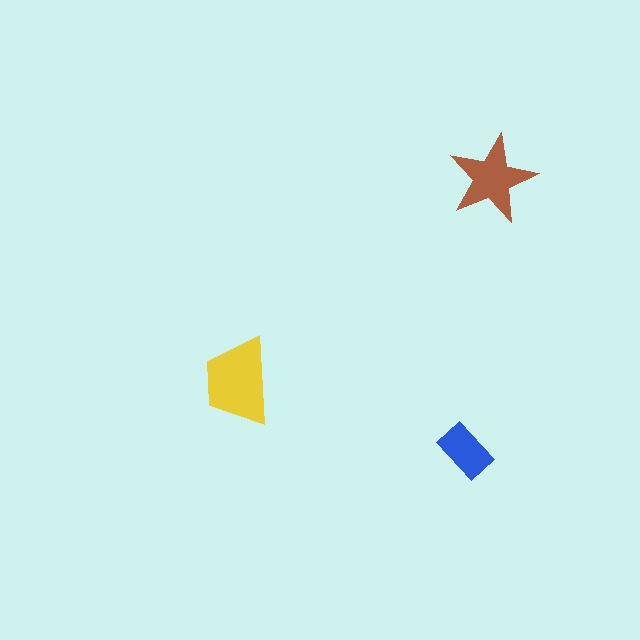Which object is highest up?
The brown star is topmost.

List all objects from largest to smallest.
The yellow trapezoid, the brown star, the blue rectangle.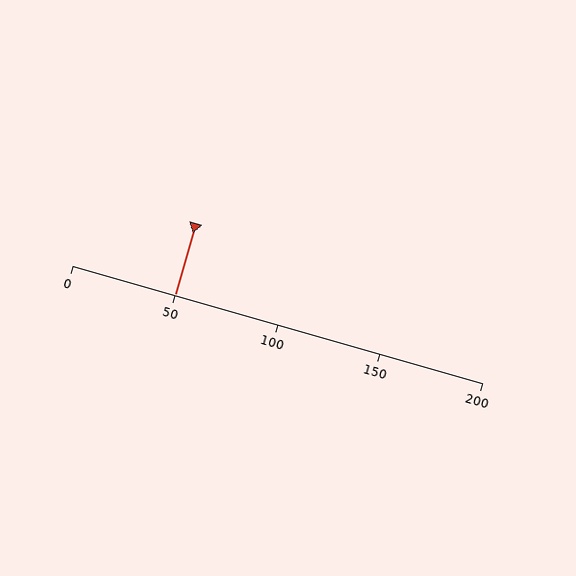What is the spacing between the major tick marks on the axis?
The major ticks are spaced 50 apart.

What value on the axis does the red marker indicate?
The marker indicates approximately 50.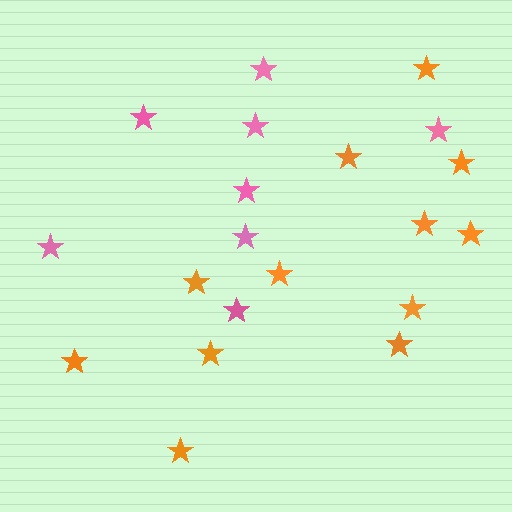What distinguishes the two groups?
There are 2 groups: one group of orange stars (12) and one group of pink stars (8).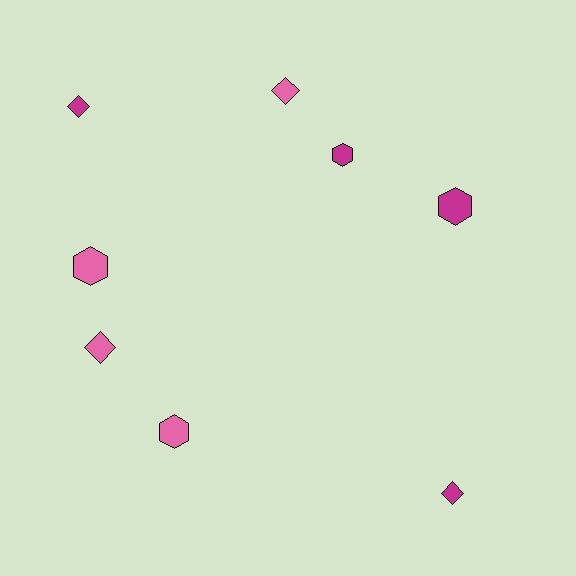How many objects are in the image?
There are 8 objects.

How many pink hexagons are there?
There are 2 pink hexagons.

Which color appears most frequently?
Pink, with 4 objects.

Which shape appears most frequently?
Hexagon, with 4 objects.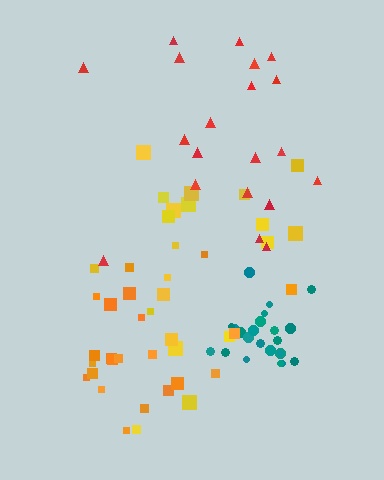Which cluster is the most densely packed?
Teal.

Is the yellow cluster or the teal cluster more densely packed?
Teal.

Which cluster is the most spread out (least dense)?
Red.